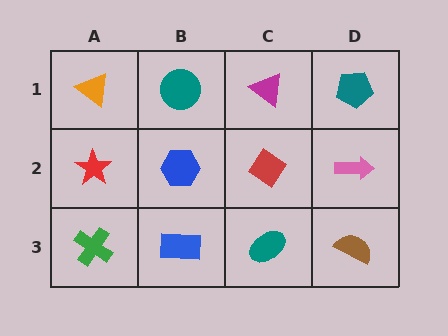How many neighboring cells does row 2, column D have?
3.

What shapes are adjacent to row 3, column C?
A red diamond (row 2, column C), a blue rectangle (row 3, column B), a brown semicircle (row 3, column D).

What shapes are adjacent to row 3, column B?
A blue hexagon (row 2, column B), a green cross (row 3, column A), a teal ellipse (row 3, column C).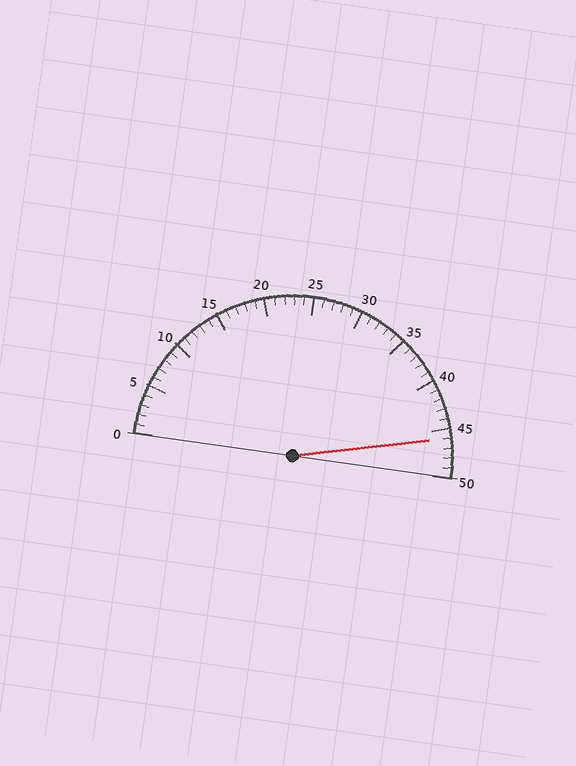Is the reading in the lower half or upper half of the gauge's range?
The reading is in the upper half of the range (0 to 50).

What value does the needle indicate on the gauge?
The needle indicates approximately 46.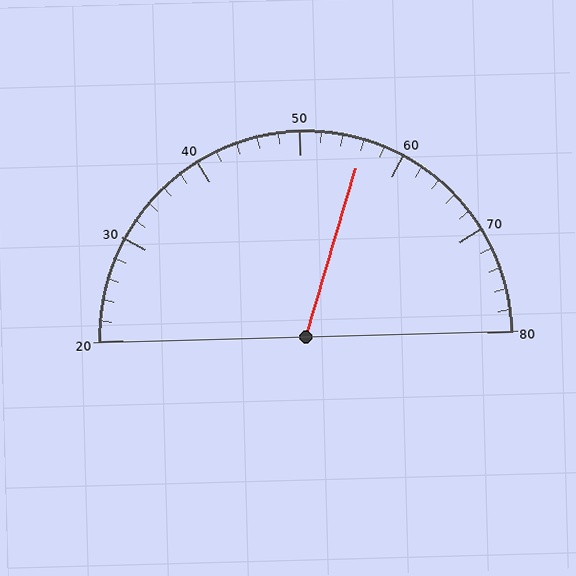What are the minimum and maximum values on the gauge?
The gauge ranges from 20 to 80.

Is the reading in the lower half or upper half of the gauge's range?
The reading is in the upper half of the range (20 to 80).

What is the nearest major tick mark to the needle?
The nearest major tick mark is 60.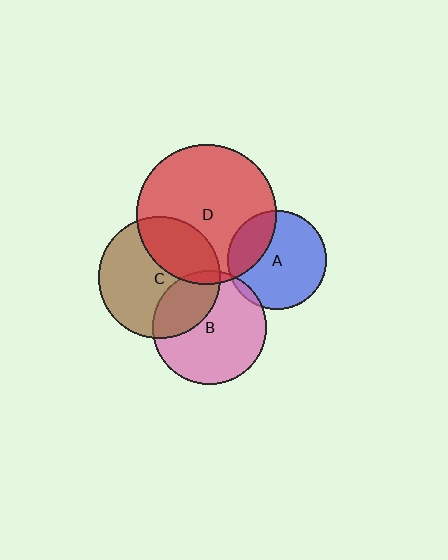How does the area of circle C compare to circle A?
Approximately 1.5 times.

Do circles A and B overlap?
Yes.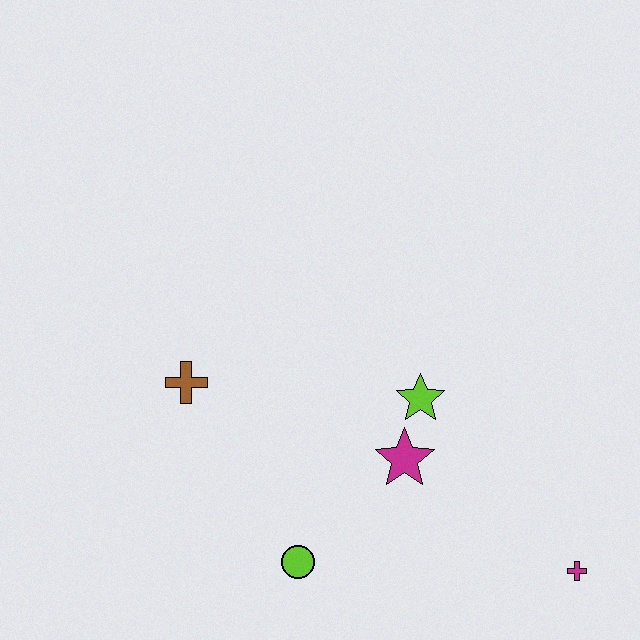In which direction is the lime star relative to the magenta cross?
The lime star is above the magenta cross.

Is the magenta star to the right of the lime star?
No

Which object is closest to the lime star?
The magenta star is closest to the lime star.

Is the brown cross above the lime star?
Yes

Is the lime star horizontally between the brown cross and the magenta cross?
Yes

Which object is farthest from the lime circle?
The magenta cross is farthest from the lime circle.